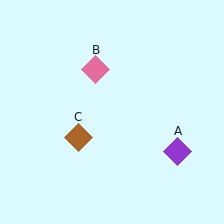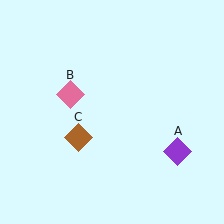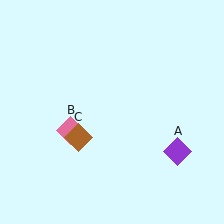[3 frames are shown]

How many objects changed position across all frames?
1 object changed position: pink diamond (object B).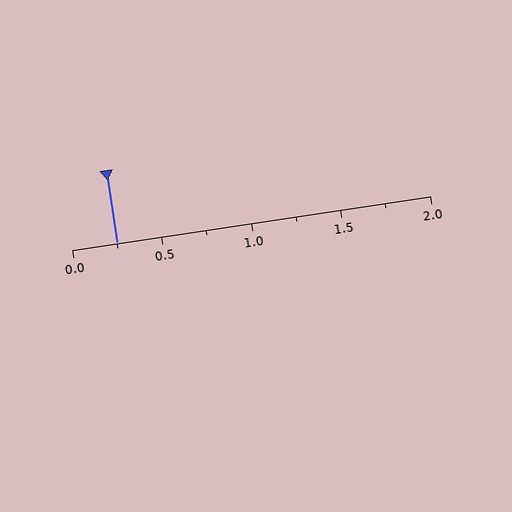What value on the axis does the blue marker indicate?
The marker indicates approximately 0.25.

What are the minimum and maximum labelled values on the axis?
The axis runs from 0.0 to 2.0.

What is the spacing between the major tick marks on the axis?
The major ticks are spaced 0.5 apart.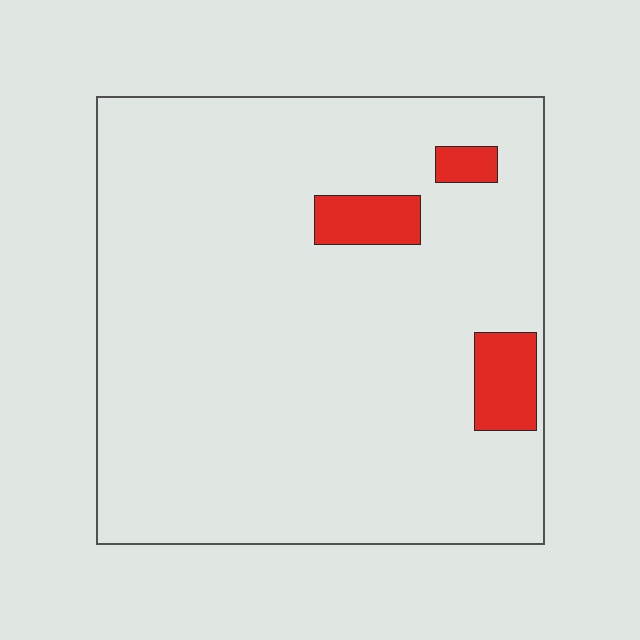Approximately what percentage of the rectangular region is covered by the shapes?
Approximately 5%.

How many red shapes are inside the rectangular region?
3.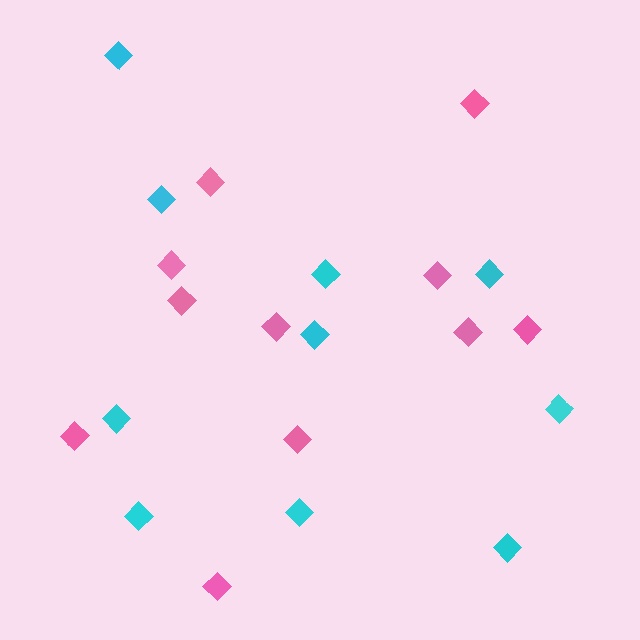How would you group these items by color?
There are 2 groups: one group of cyan diamonds (10) and one group of pink diamonds (11).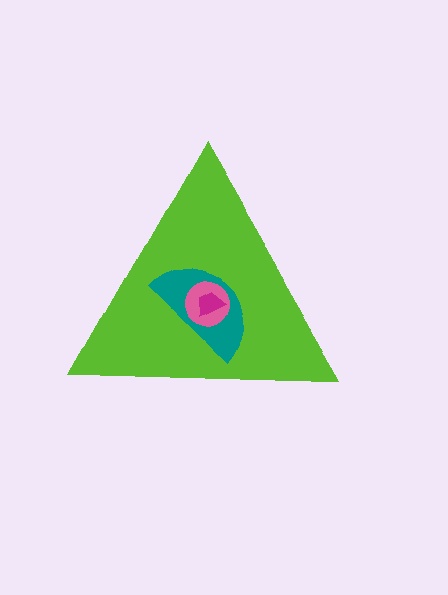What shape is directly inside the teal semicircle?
The pink circle.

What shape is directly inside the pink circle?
The magenta trapezoid.